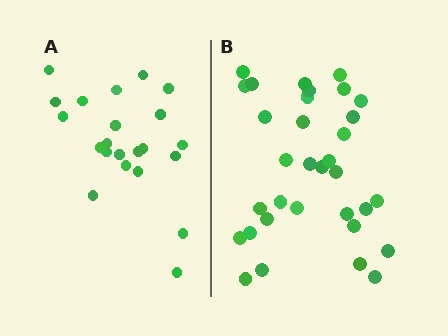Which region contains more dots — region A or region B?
Region B (the right region) has more dots.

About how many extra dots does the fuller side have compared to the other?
Region B has roughly 12 or so more dots than region A.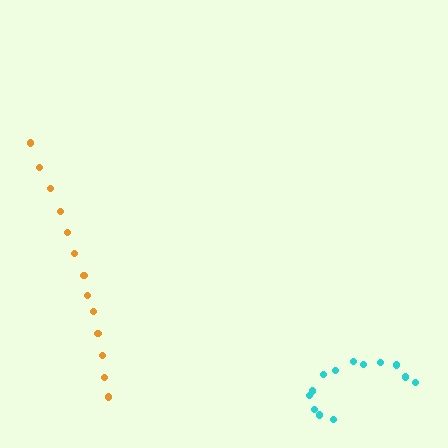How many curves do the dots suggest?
There are 2 distinct paths.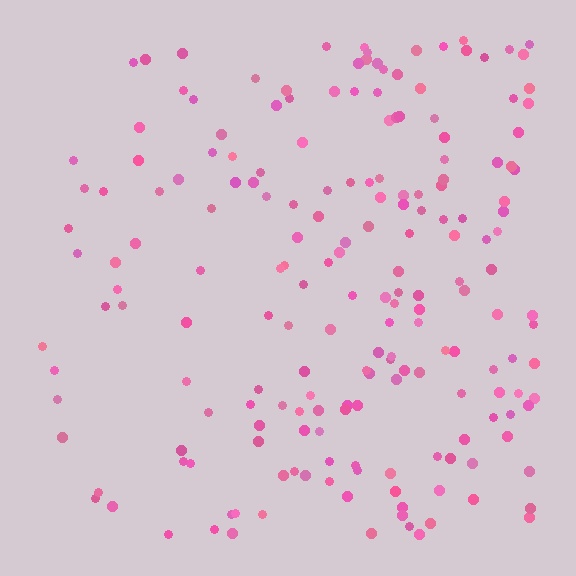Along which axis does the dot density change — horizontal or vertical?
Horizontal.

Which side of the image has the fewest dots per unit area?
The left.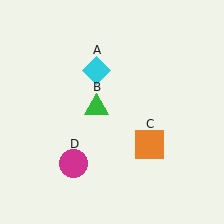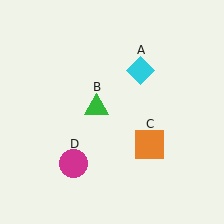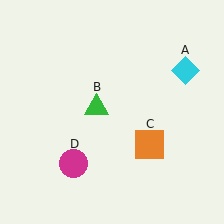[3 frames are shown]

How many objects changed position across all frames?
1 object changed position: cyan diamond (object A).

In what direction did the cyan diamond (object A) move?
The cyan diamond (object A) moved right.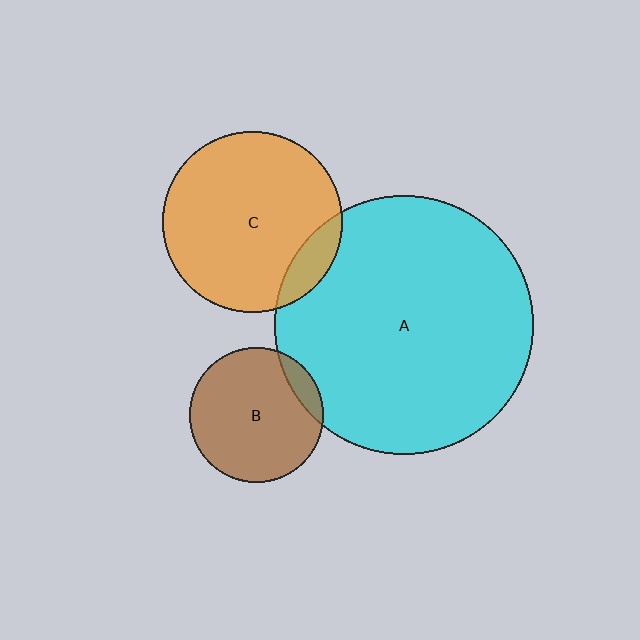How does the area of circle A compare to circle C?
Approximately 2.1 times.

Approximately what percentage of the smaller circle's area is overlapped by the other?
Approximately 10%.